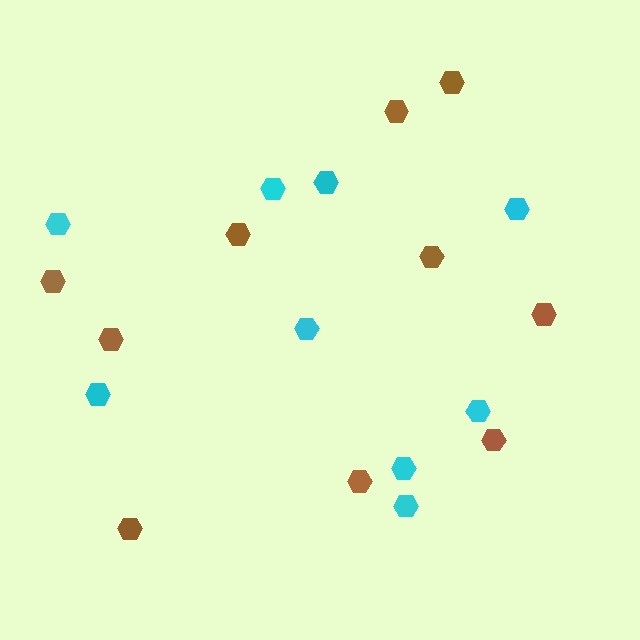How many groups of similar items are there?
There are 2 groups: one group of cyan hexagons (9) and one group of brown hexagons (10).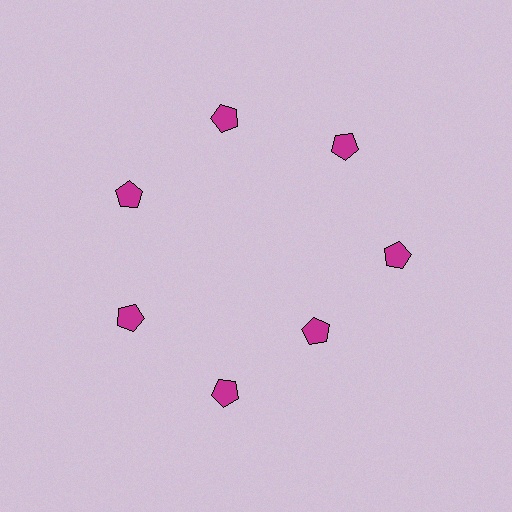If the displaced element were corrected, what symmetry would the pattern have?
It would have 7-fold rotational symmetry — the pattern would map onto itself every 51 degrees.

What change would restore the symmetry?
The symmetry would be restored by moving it outward, back onto the ring so that all 7 pentagons sit at equal angles and equal distance from the center.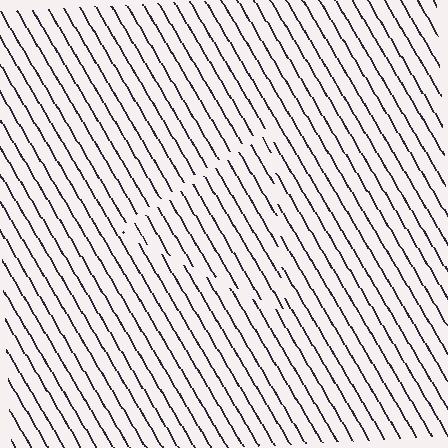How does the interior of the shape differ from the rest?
The interior of the shape contains the same grating, shifted by half a period — the contour is defined by the phase discontinuity where line-ends from the inner and outer gratings abut.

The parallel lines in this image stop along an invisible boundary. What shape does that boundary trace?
An illusory triangle. The interior of the shape contains the same grating, shifted by half a period — the contour is defined by the phase discontinuity where line-ends from the inner and outer gratings abut.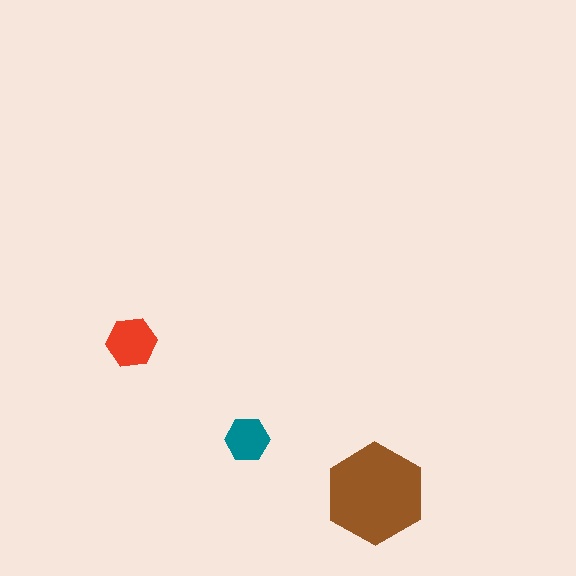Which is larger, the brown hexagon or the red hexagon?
The brown one.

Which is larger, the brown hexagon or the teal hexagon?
The brown one.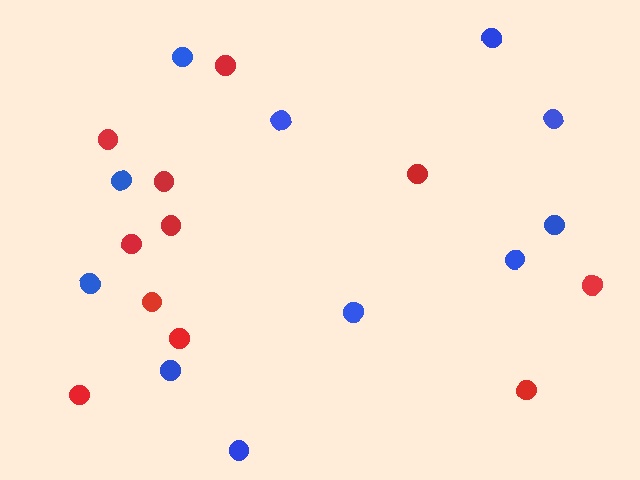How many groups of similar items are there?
There are 2 groups: one group of red circles (11) and one group of blue circles (11).